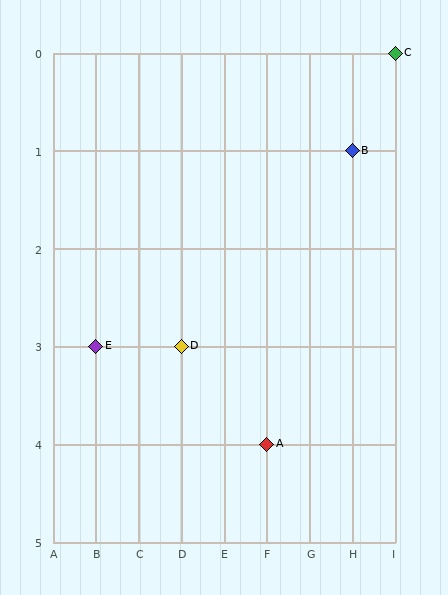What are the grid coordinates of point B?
Point B is at grid coordinates (H, 1).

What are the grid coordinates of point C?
Point C is at grid coordinates (I, 0).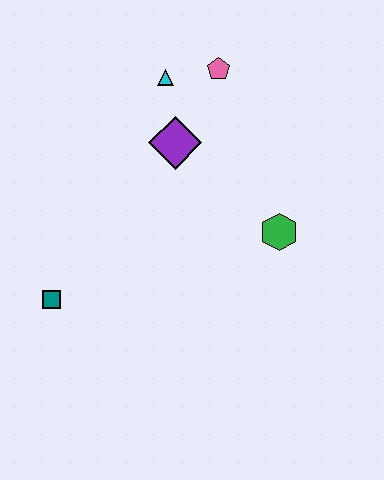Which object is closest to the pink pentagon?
The cyan triangle is closest to the pink pentagon.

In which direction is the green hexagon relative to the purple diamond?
The green hexagon is to the right of the purple diamond.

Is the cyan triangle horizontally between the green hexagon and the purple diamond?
No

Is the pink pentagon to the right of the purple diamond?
Yes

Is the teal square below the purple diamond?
Yes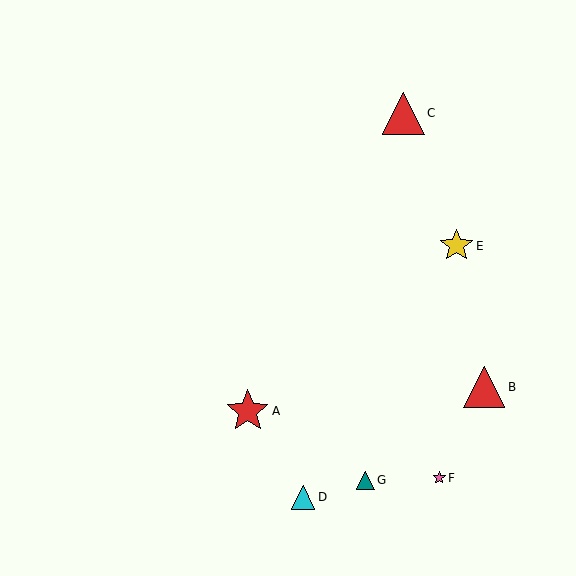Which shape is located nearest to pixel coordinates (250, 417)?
The red star (labeled A) at (248, 411) is nearest to that location.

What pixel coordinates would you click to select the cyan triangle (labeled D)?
Click at (303, 497) to select the cyan triangle D.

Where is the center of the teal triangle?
The center of the teal triangle is at (365, 480).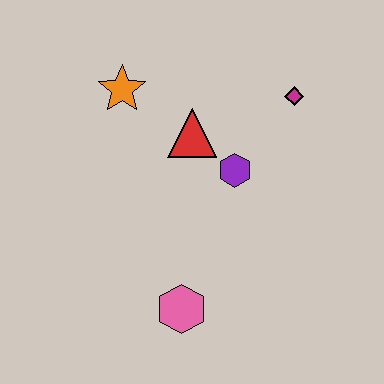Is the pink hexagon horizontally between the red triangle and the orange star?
Yes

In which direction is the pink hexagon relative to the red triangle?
The pink hexagon is below the red triangle.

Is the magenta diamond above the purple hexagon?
Yes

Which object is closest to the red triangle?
The purple hexagon is closest to the red triangle.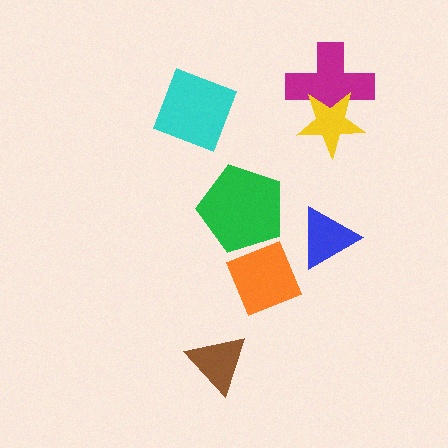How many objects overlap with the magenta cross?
1 object overlaps with the magenta cross.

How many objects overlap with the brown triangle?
0 objects overlap with the brown triangle.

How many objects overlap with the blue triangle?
0 objects overlap with the blue triangle.